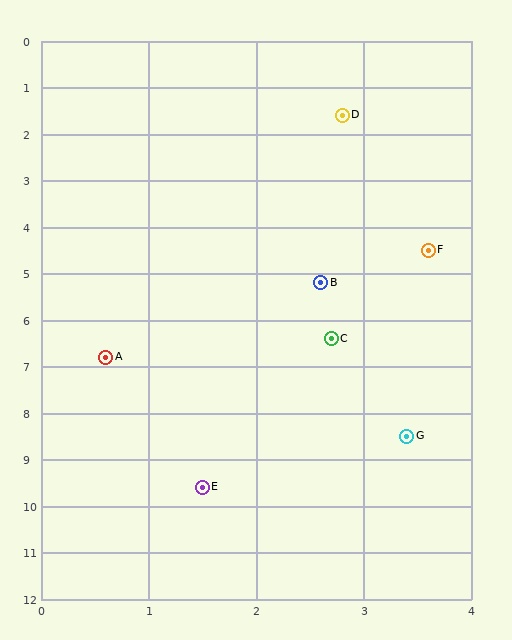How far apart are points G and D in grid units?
Points G and D are about 6.9 grid units apart.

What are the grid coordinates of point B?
Point B is at approximately (2.6, 5.2).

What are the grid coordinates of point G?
Point G is at approximately (3.4, 8.5).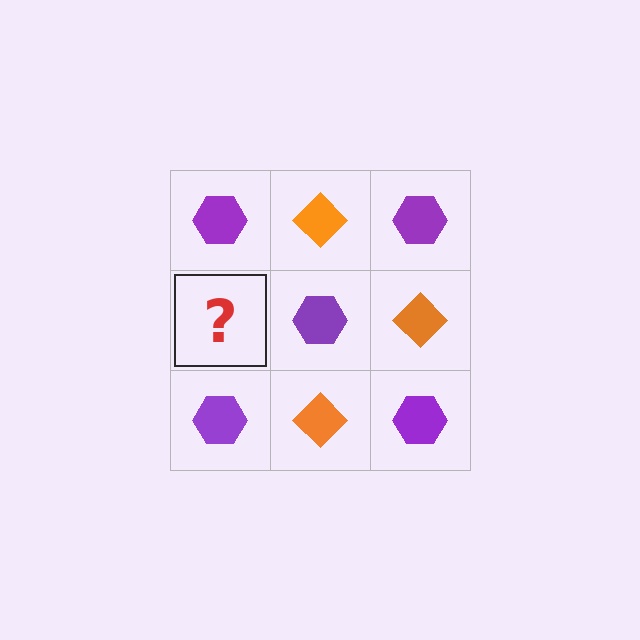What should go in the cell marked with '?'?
The missing cell should contain an orange diamond.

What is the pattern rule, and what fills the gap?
The rule is that it alternates purple hexagon and orange diamond in a checkerboard pattern. The gap should be filled with an orange diamond.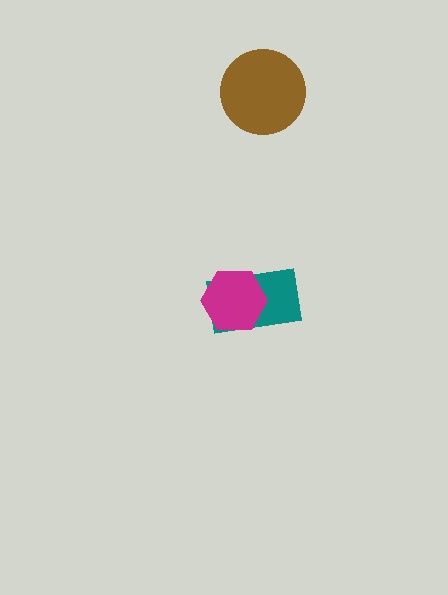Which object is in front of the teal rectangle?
The magenta hexagon is in front of the teal rectangle.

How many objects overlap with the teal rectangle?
1 object overlaps with the teal rectangle.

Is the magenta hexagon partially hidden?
No, no other shape covers it.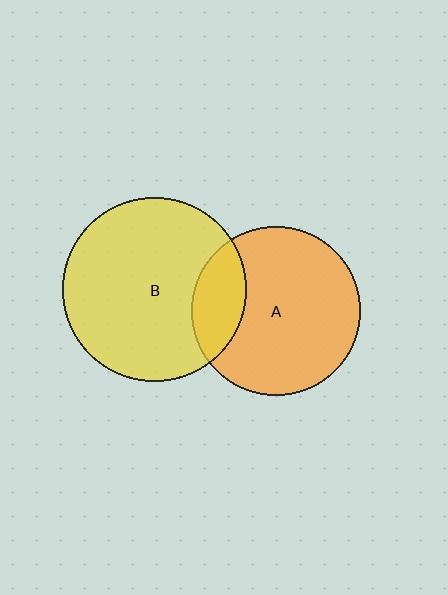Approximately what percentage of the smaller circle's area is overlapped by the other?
Approximately 20%.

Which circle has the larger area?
Circle B (yellow).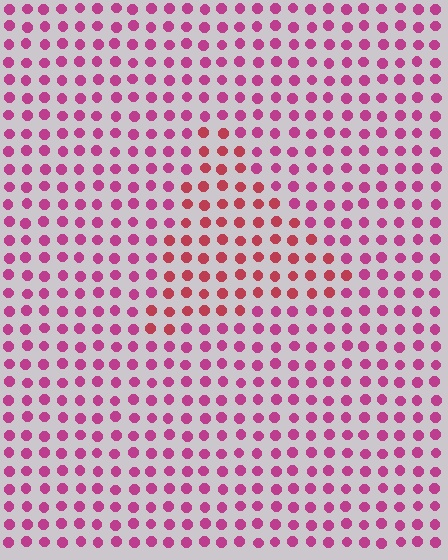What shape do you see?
I see a triangle.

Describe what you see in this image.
The image is filled with small magenta elements in a uniform arrangement. A triangle-shaped region is visible where the elements are tinted to a slightly different hue, forming a subtle color boundary.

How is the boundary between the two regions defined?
The boundary is defined purely by a slight shift in hue (about 28 degrees). Spacing, size, and orientation are identical on both sides.